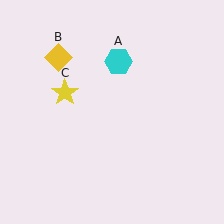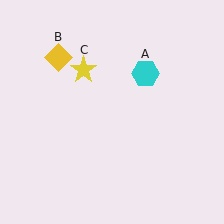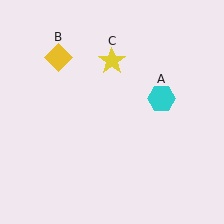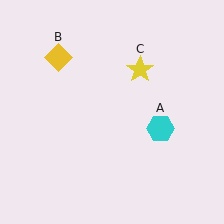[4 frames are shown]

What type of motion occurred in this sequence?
The cyan hexagon (object A), yellow star (object C) rotated clockwise around the center of the scene.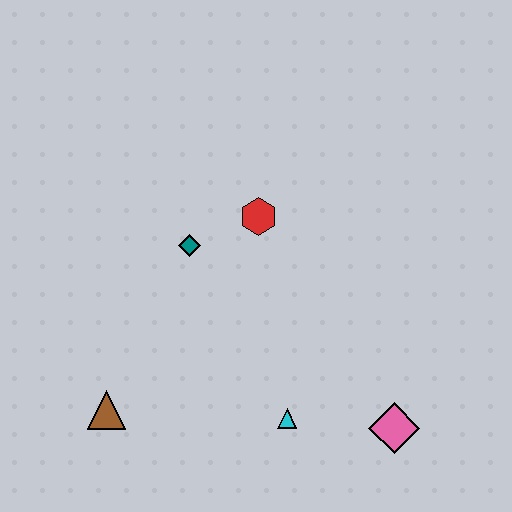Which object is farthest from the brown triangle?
The pink diamond is farthest from the brown triangle.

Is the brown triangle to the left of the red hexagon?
Yes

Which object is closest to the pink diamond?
The cyan triangle is closest to the pink diamond.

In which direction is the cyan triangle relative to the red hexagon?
The cyan triangle is below the red hexagon.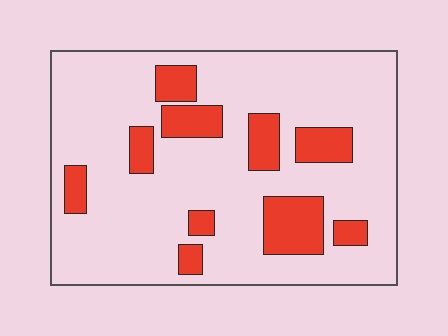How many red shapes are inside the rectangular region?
10.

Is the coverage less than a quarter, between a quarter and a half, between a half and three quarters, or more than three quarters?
Less than a quarter.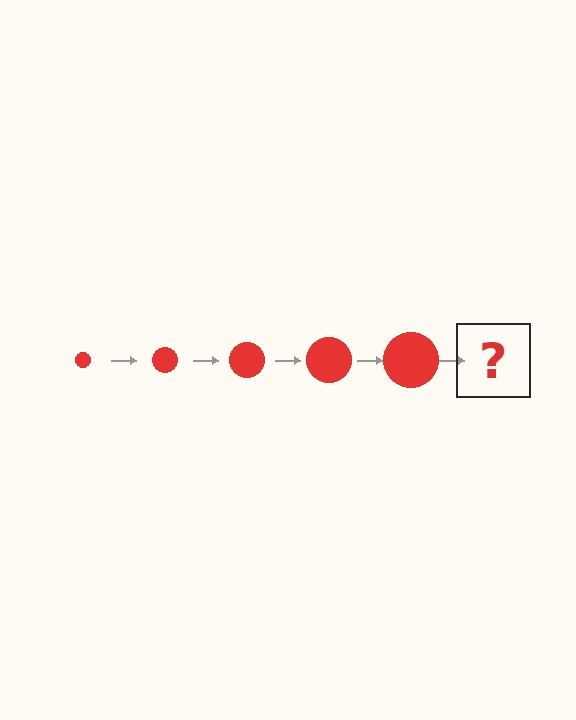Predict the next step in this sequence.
The next step is a red circle, larger than the previous one.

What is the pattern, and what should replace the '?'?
The pattern is that the circle gets progressively larger each step. The '?' should be a red circle, larger than the previous one.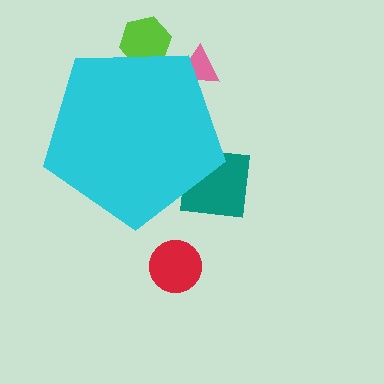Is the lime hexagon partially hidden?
Yes, the lime hexagon is partially hidden behind the cyan pentagon.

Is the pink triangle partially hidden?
Yes, the pink triangle is partially hidden behind the cyan pentagon.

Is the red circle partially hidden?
No, the red circle is fully visible.